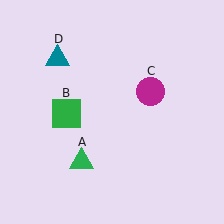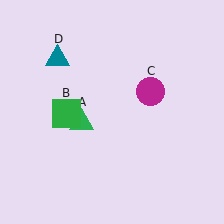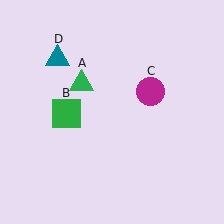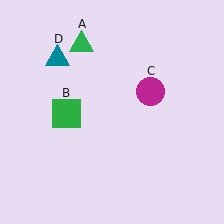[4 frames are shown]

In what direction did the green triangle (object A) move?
The green triangle (object A) moved up.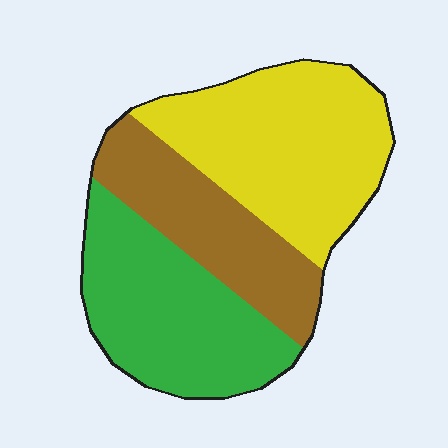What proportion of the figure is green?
Green takes up about one third (1/3) of the figure.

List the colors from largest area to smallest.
From largest to smallest: yellow, green, brown.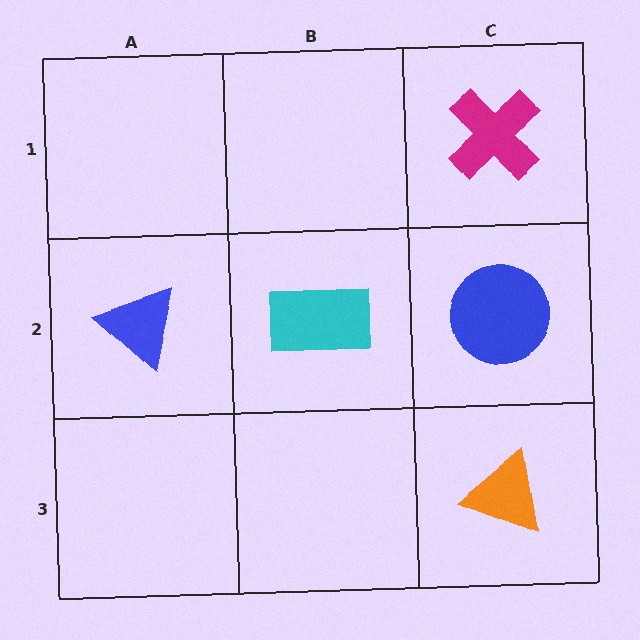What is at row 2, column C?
A blue circle.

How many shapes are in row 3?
1 shape.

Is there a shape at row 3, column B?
No, that cell is empty.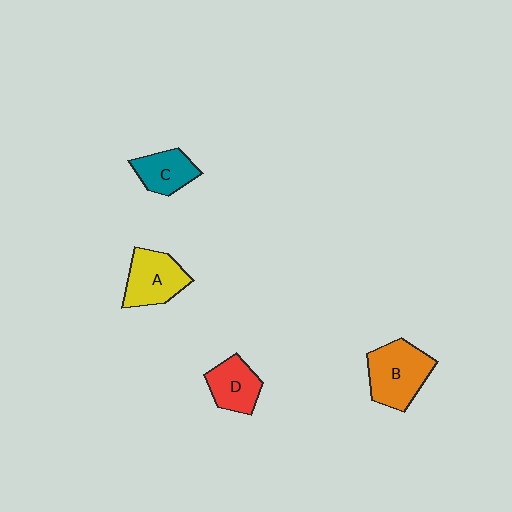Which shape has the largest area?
Shape B (orange).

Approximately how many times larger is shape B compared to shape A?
Approximately 1.2 times.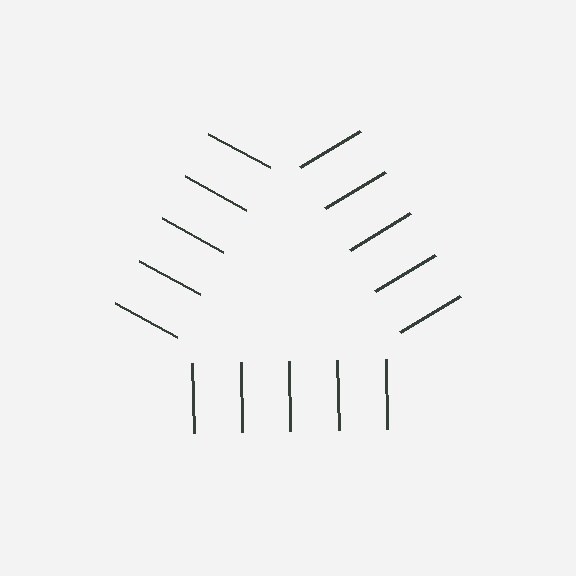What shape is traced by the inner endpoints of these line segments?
An illusory triangle — the line segments terminate on its edges but no continuous stroke is drawn.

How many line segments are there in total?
15 — 5 along each of the 3 edges.